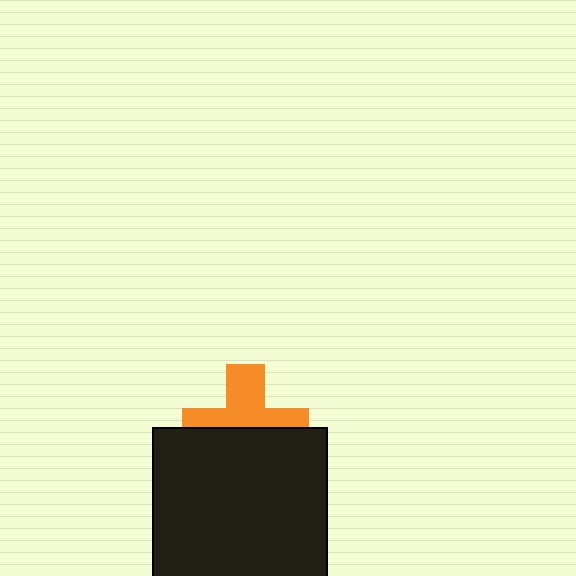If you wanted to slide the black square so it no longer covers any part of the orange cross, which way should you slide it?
Slide it down — that is the most direct way to separate the two shapes.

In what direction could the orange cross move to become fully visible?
The orange cross could move up. That would shift it out from behind the black square entirely.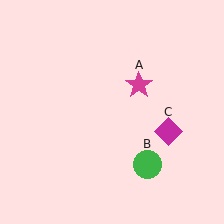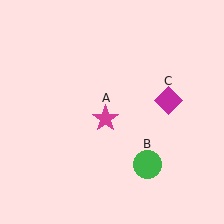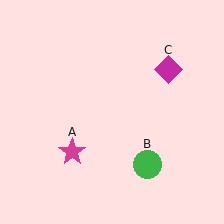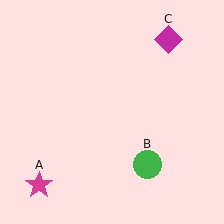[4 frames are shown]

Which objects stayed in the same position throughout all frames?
Green circle (object B) remained stationary.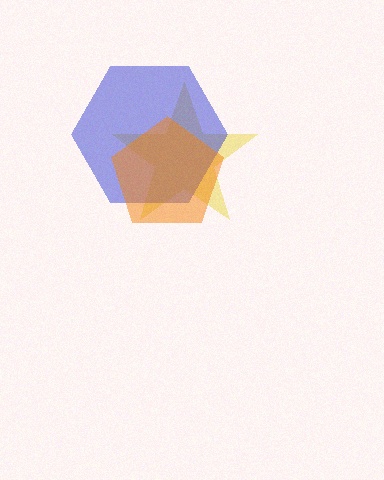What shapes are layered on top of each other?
The layered shapes are: a yellow star, a blue hexagon, an orange pentagon.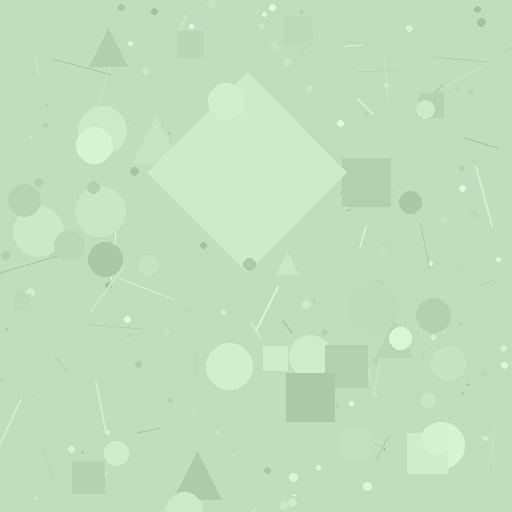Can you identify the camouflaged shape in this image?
The camouflaged shape is a diamond.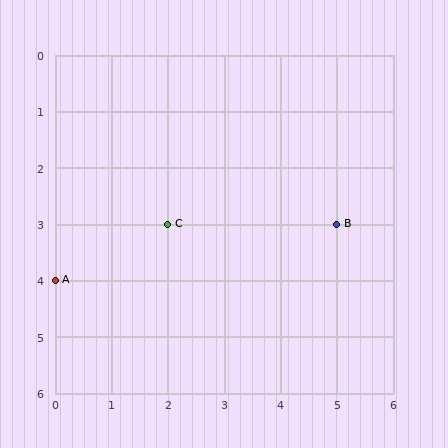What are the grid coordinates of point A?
Point A is at grid coordinates (0, 4).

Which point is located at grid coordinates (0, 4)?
Point A is at (0, 4).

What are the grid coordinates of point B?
Point B is at grid coordinates (5, 3).